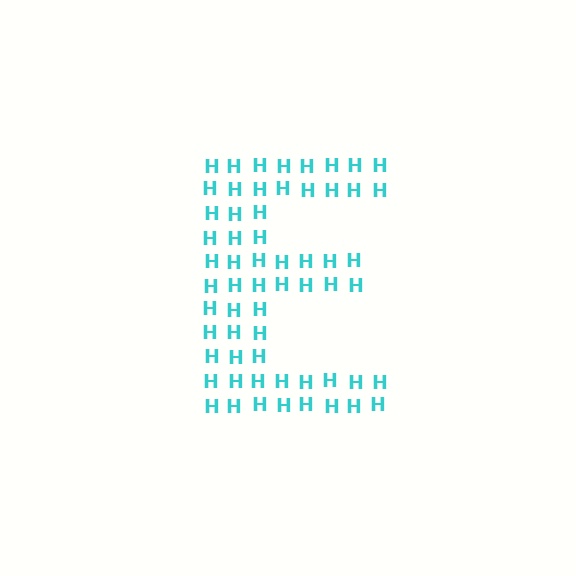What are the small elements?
The small elements are letter H's.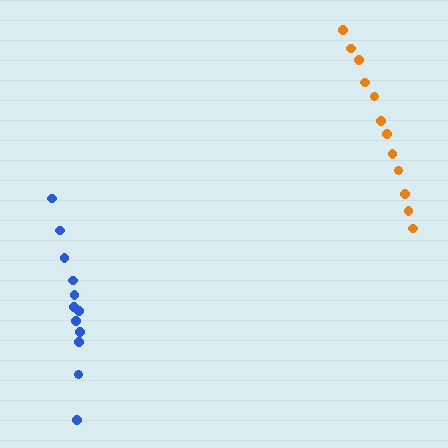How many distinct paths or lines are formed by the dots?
There are 2 distinct paths.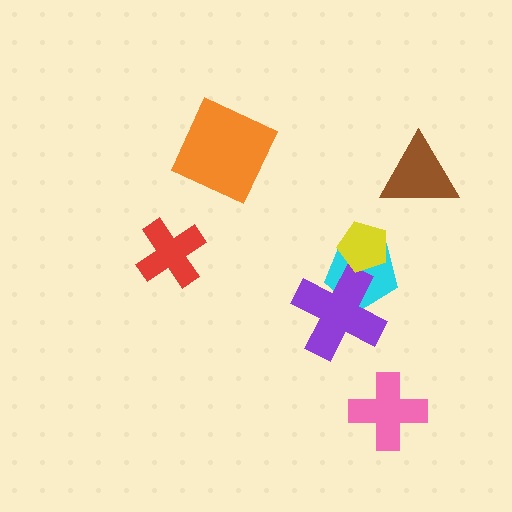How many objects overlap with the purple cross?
1 object overlaps with the purple cross.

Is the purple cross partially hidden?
No, no other shape covers it.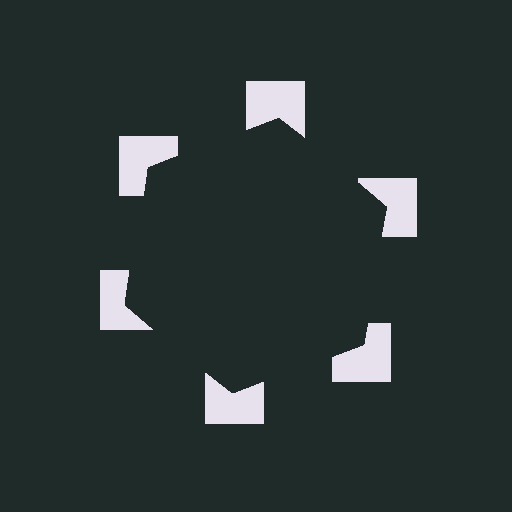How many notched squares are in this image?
There are 6 — one at each vertex of the illusory hexagon.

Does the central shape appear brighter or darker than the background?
It typically appears slightly darker than the background, even though no actual brightness change is drawn.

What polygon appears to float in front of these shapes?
An illusory hexagon — its edges are inferred from the aligned wedge cuts in the notched squares, not physically drawn.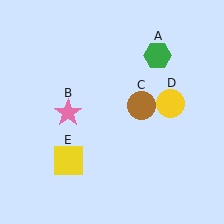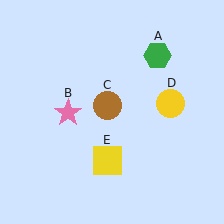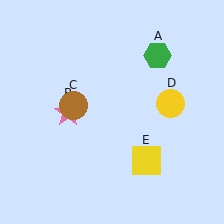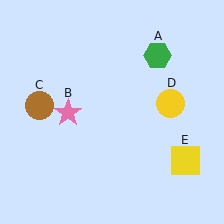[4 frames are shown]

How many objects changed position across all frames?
2 objects changed position: brown circle (object C), yellow square (object E).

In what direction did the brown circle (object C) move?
The brown circle (object C) moved left.